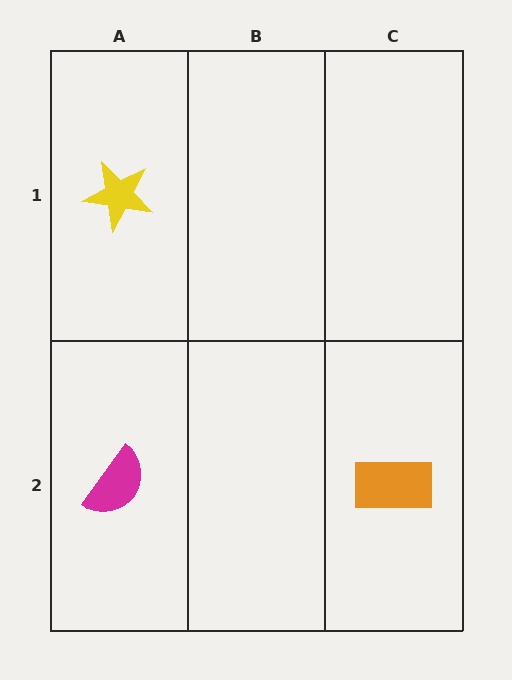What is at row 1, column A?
A yellow star.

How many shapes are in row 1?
1 shape.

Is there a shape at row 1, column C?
No, that cell is empty.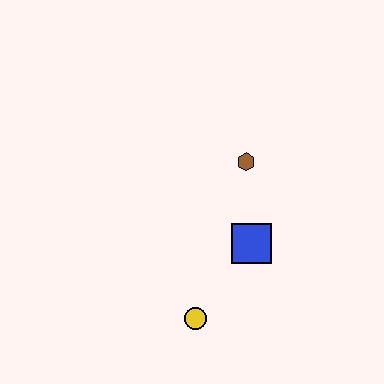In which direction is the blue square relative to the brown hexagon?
The blue square is below the brown hexagon.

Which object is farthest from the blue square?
The yellow circle is farthest from the blue square.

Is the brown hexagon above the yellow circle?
Yes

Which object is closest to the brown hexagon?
The blue square is closest to the brown hexagon.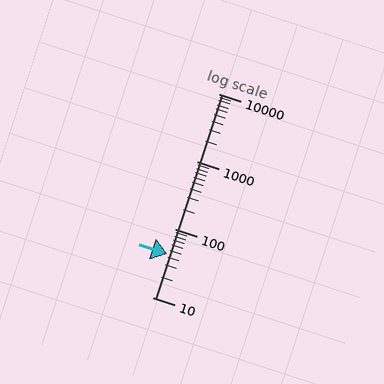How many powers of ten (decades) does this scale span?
The scale spans 3 decades, from 10 to 10000.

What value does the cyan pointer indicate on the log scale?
The pointer indicates approximately 44.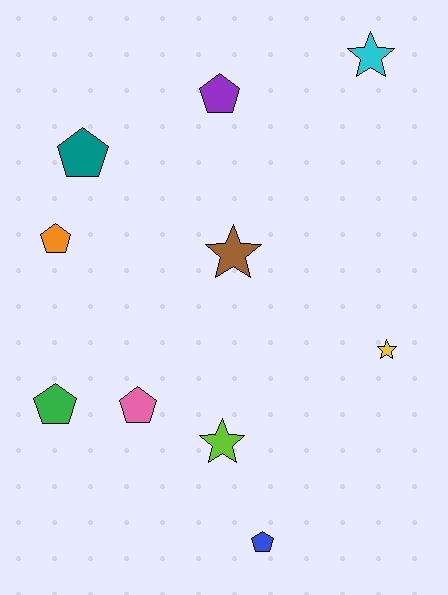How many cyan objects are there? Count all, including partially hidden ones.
There is 1 cyan object.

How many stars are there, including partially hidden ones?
There are 4 stars.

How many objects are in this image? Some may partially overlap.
There are 10 objects.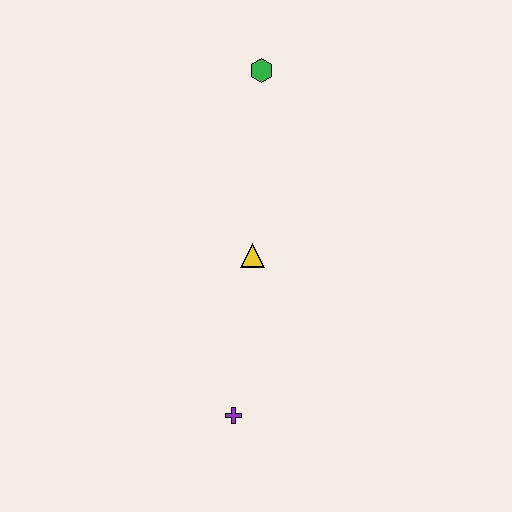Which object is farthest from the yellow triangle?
The green hexagon is farthest from the yellow triangle.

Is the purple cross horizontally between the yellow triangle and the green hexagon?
No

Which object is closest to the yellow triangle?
The purple cross is closest to the yellow triangle.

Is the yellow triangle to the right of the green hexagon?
No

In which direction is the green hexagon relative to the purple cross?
The green hexagon is above the purple cross.